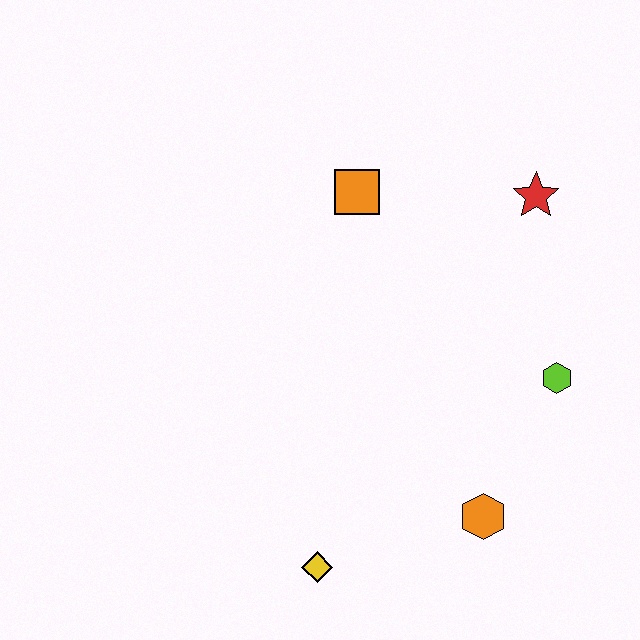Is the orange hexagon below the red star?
Yes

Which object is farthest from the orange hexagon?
The orange square is farthest from the orange hexagon.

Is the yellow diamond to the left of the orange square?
Yes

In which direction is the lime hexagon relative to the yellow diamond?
The lime hexagon is to the right of the yellow diamond.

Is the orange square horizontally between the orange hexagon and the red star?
No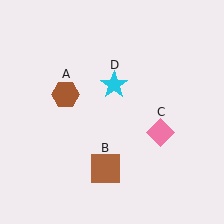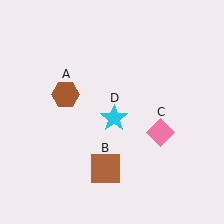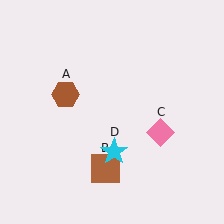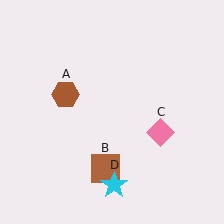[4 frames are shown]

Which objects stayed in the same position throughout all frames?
Brown hexagon (object A) and brown square (object B) and pink diamond (object C) remained stationary.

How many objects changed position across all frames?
1 object changed position: cyan star (object D).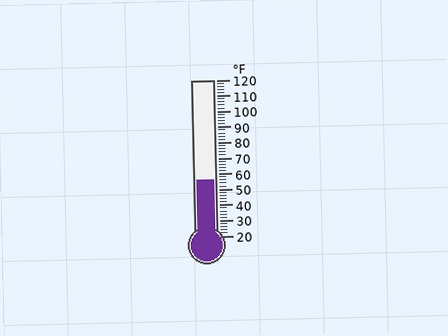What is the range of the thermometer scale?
The thermometer scale ranges from 20°F to 120°F.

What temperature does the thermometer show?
The thermometer shows approximately 56°F.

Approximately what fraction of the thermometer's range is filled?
The thermometer is filled to approximately 35% of its range.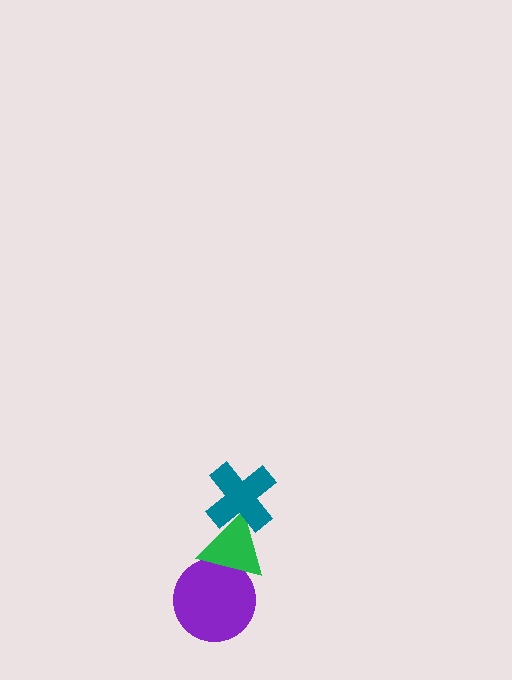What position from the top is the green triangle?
The green triangle is 2nd from the top.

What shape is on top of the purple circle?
The green triangle is on top of the purple circle.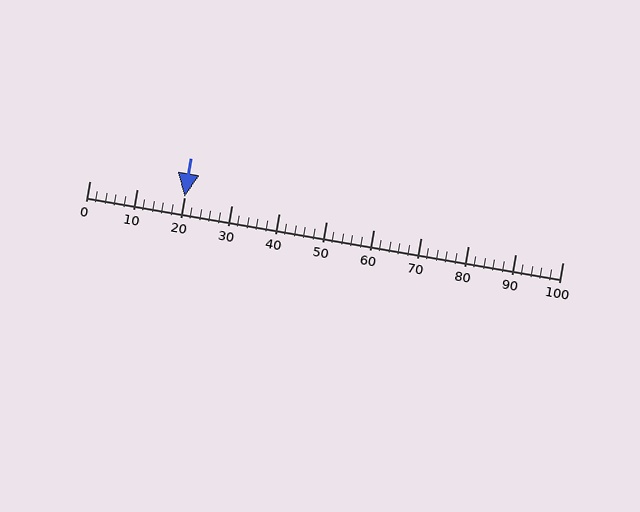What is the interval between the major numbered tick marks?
The major tick marks are spaced 10 units apart.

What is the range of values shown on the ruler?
The ruler shows values from 0 to 100.